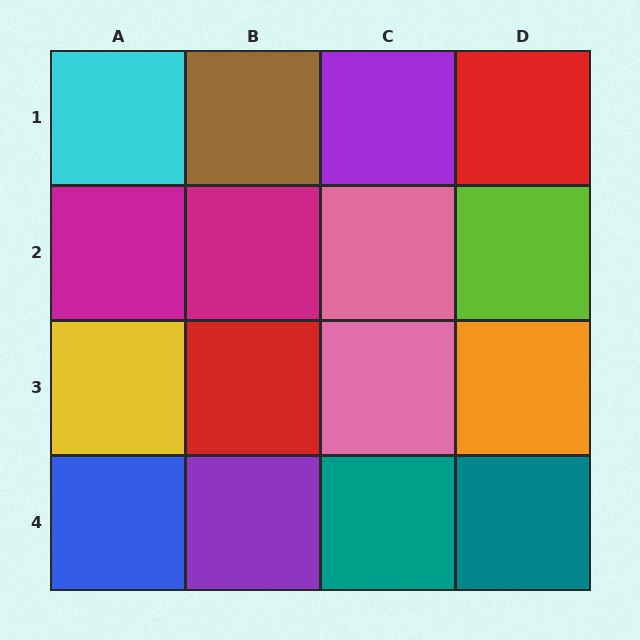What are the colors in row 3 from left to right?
Yellow, red, pink, orange.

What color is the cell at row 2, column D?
Lime.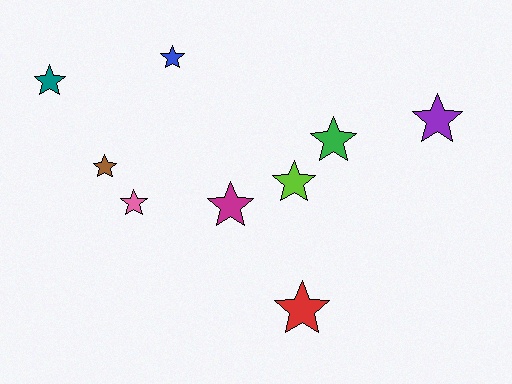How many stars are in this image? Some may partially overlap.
There are 9 stars.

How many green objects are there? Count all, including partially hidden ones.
There is 1 green object.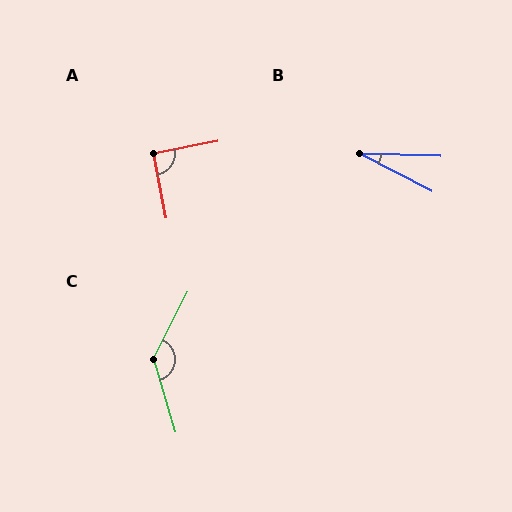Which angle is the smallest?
B, at approximately 25 degrees.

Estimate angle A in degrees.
Approximately 91 degrees.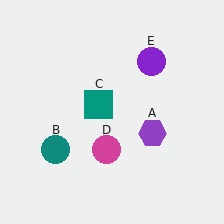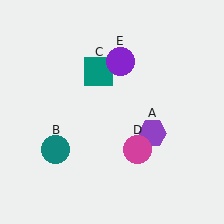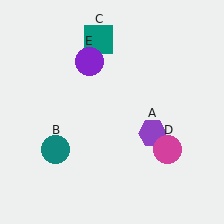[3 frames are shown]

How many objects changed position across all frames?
3 objects changed position: teal square (object C), magenta circle (object D), purple circle (object E).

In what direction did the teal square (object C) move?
The teal square (object C) moved up.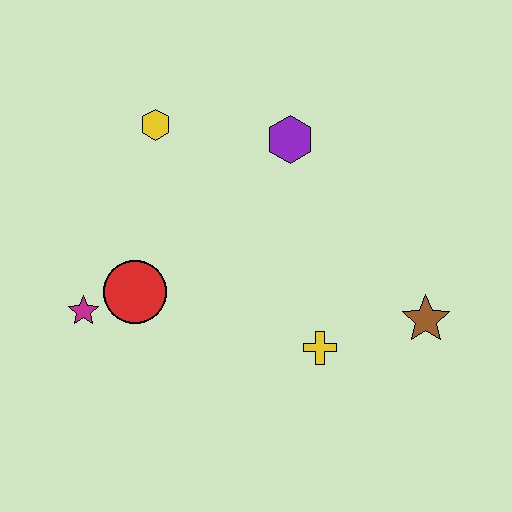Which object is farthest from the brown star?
The magenta star is farthest from the brown star.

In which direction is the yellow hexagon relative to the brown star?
The yellow hexagon is to the left of the brown star.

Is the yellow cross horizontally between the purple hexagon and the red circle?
No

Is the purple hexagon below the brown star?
No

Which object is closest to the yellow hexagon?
The purple hexagon is closest to the yellow hexagon.